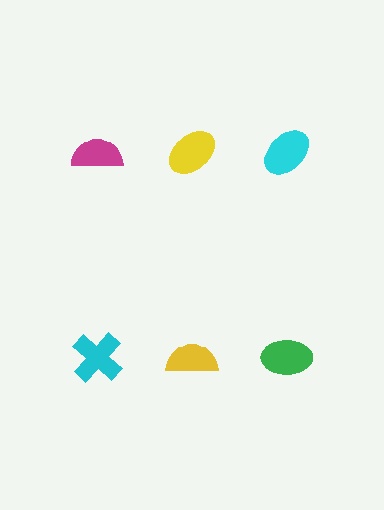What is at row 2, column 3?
A green ellipse.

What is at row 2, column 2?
A yellow semicircle.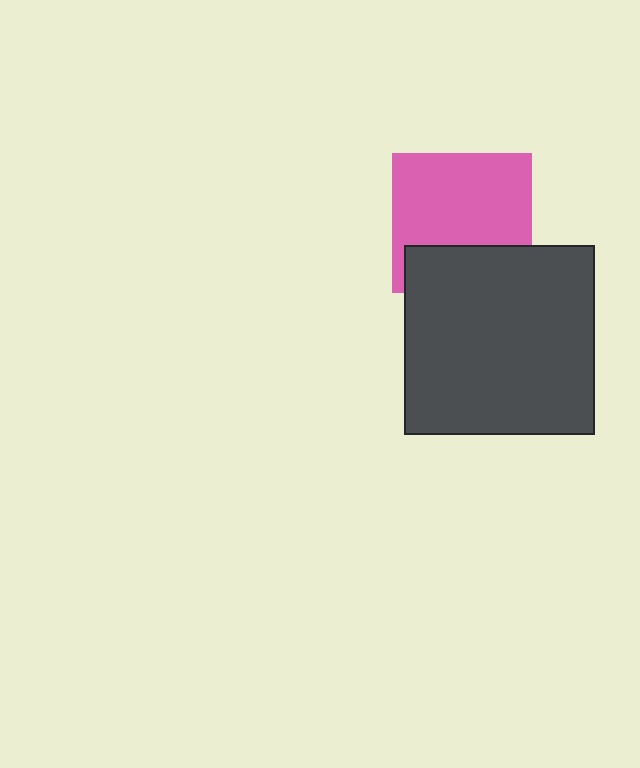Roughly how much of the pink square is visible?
Most of it is visible (roughly 69%).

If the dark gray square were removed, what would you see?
You would see the complete pink square.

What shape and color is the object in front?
The object in front is a dark gray square.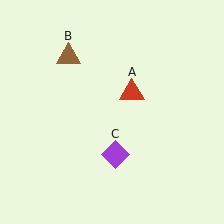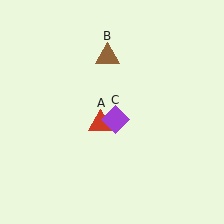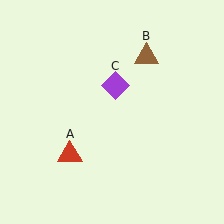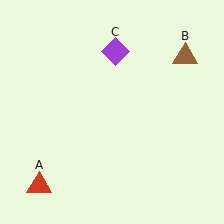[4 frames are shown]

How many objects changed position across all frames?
3 objects changed position: red triangle (object A), brown triangle (object B), purple diamond (object C).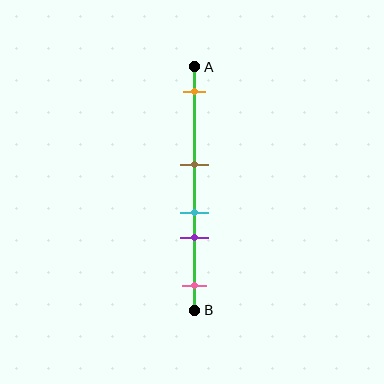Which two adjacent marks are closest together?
The cyan and purple marks are the closest adjacent pair.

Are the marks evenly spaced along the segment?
No, the marks are not evenly spaced.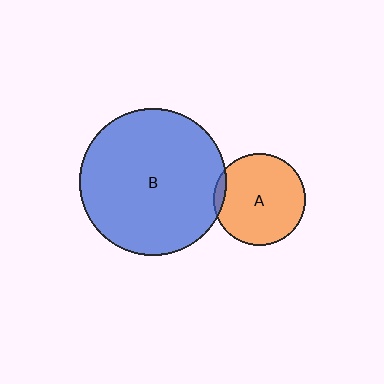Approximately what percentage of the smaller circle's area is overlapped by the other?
Approximately 5%.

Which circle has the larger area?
Circle B (blue).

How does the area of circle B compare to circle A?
Approximately 2.6 times.